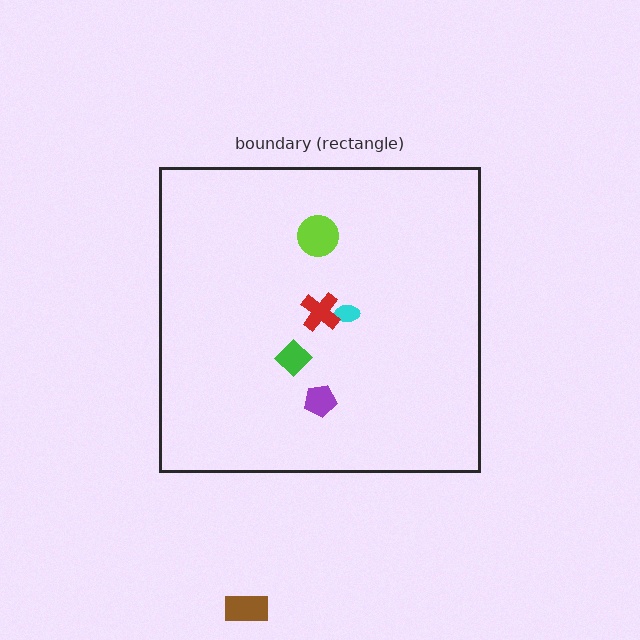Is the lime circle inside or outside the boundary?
Inside.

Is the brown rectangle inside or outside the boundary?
Outside.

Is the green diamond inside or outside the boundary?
Inside.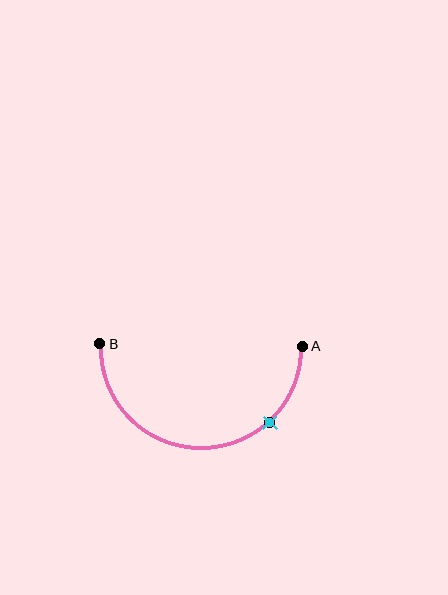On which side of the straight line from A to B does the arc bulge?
The arc bulges below the straight line connecting A and B.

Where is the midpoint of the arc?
The arc midpoint is the point on the curve farthest from the straight line joining A and B. It sits below that line.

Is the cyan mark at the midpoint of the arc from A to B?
No. The cyan mark lies on the arc but is closer to endpoint A. The arc midpoint would be at the point on the curve equidistant along the arc from both A and B.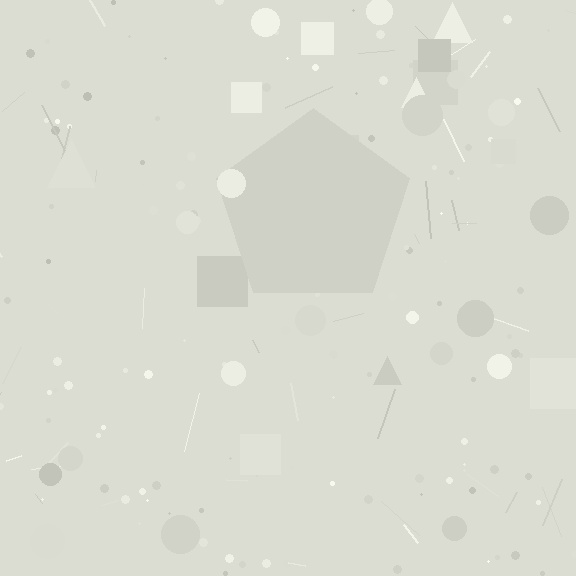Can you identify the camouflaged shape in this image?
The camouflaged shape is a pentagon.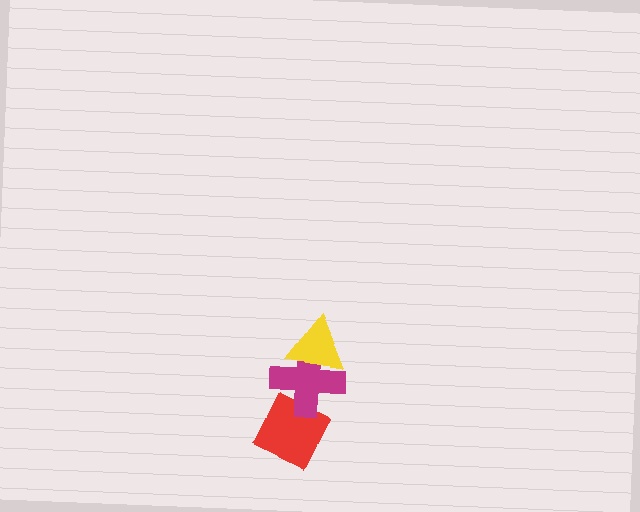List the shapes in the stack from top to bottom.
From top to bottom: the yellow triangle, the magenta cross, the red diamond.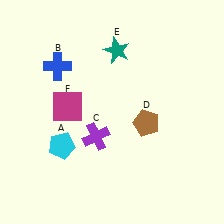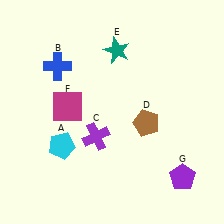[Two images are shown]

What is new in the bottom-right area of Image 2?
A purple pentagon (G) was added in the bottom-right area of Image 2.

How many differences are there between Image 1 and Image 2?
There is 1 difference between the two images.